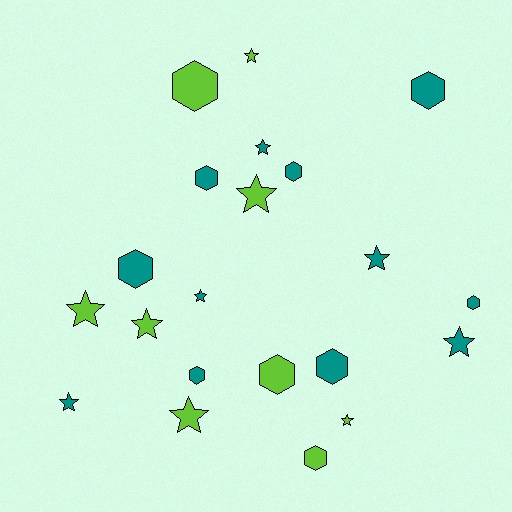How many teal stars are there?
There are 5 teal stars.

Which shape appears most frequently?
Star, with 11 objects.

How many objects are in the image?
There are 21 objects.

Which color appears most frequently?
Teal, with 12 objects.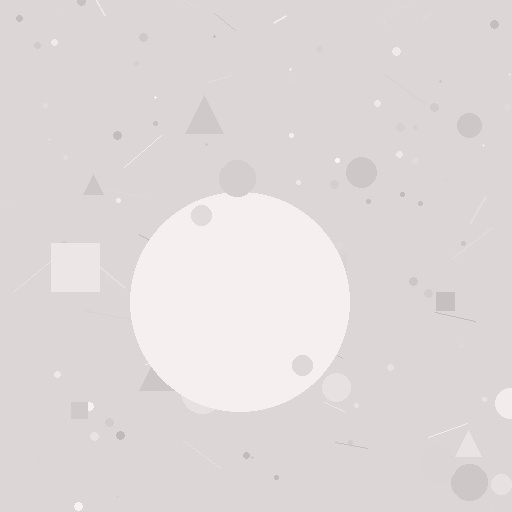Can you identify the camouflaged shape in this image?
The camouflaged shape is a circle.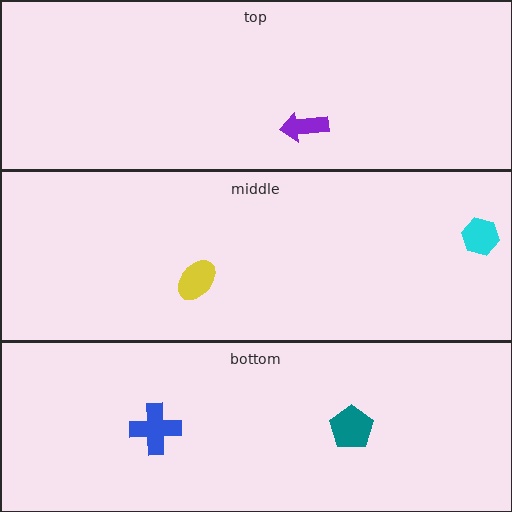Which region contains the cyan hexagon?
The middle region.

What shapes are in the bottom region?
The blue cross, the teal pentagon.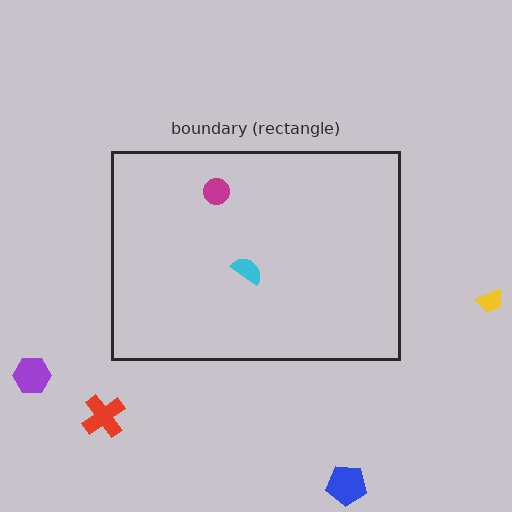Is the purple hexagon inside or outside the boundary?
Outside.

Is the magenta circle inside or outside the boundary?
Inside.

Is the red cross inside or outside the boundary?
Outside.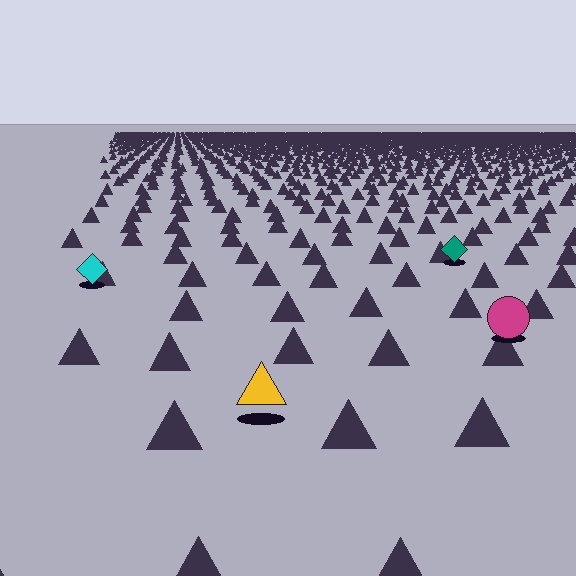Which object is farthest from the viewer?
The teal diamond is farthest from the viewer. It appears smaller and the ground texture around it is denser.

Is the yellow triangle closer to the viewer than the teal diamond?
Yes. The yellow triangle is closer — you can tell from the texture gradient: the ground texture is coarser near it.